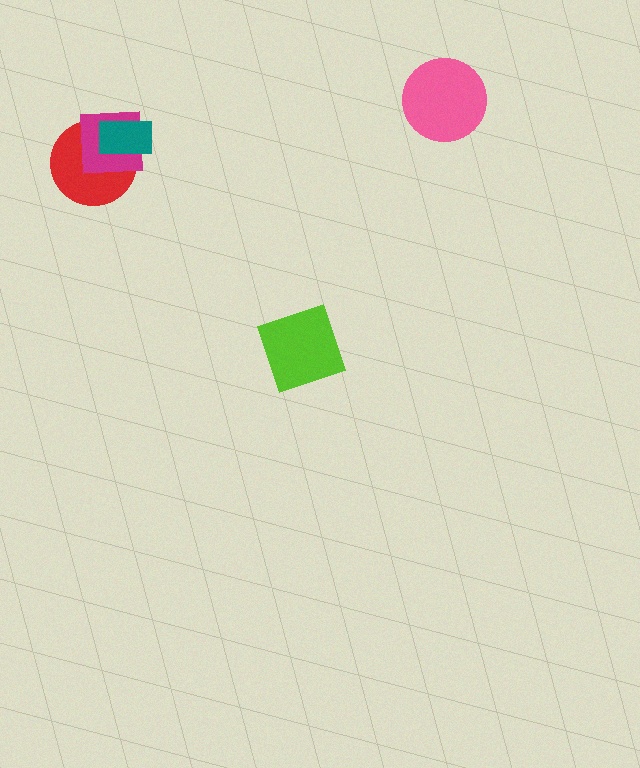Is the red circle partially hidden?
Yes, it is partially covered by another shape.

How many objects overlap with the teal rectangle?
2 objects overlap with the teal rectangle.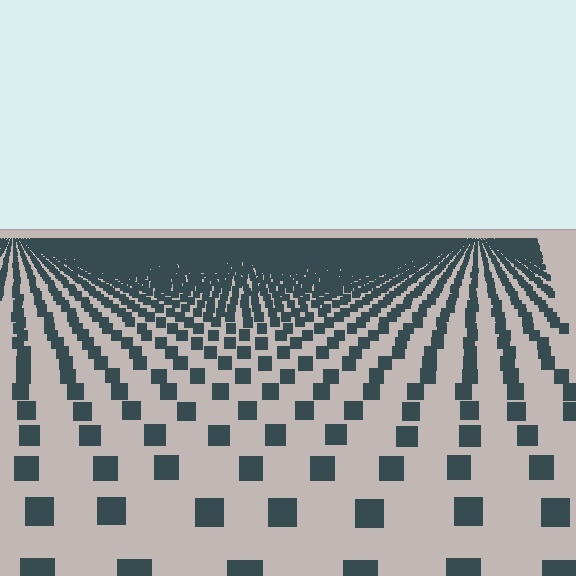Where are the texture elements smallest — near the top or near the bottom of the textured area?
Near the top.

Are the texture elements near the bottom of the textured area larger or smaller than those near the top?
Larger. Near the bottom, elements are closer to the viewer and appear at a bigger on-screen size.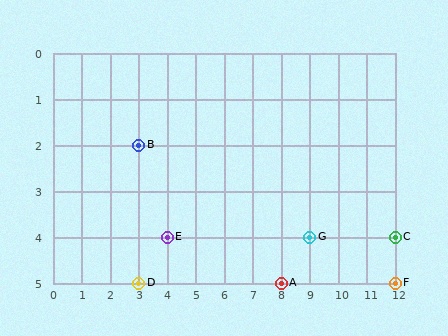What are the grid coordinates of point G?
Point G is at grid coordinates (9, 4).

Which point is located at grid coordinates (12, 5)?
Point F is at (12, 5).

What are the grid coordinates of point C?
Point C is at grid coordinates (12, 4).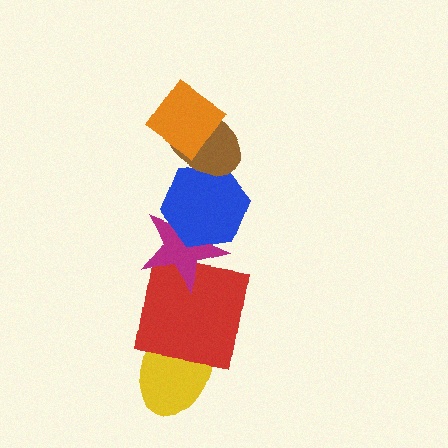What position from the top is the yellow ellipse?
The yellow ellipse is 6th from the top.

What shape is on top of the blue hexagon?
The brown ellipse is on top of the blue hexagon.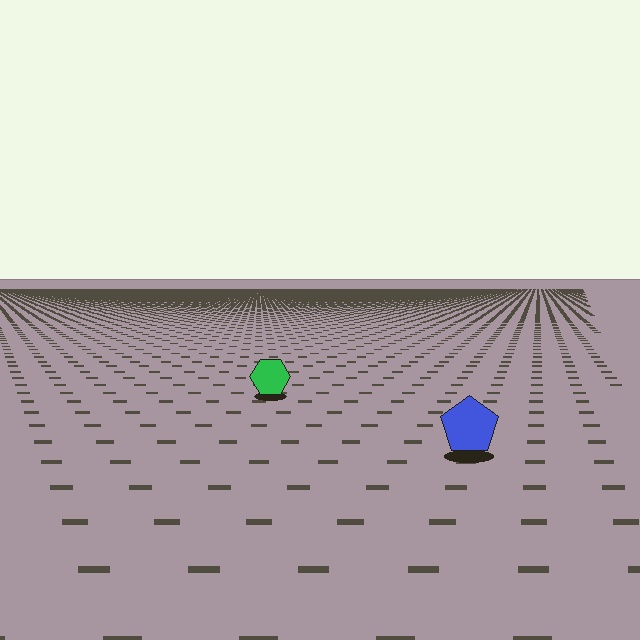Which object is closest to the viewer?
The blue pentagon is closest. The texture marks near it are larger and more spread out.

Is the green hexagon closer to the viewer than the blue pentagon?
No. The blue pentagon is closer — you can tell from the texture gradient: the ground texture is coarser near it.